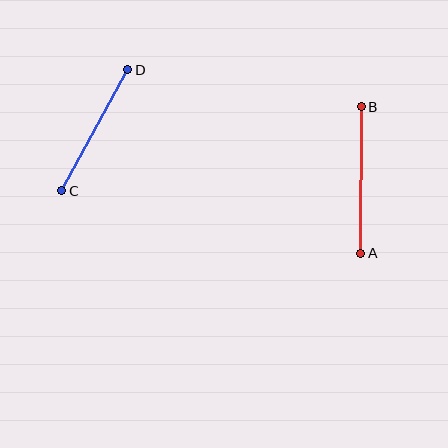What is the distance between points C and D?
The distance is approximately 138 pixels.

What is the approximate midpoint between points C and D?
The midpoint is at approximately (95, 130) pixels.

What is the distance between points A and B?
The distance is approximately 146 pixels.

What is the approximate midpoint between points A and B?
The midpoint is at approximately (361, 180) pixels.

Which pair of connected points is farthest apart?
Points A and B are farthest apart.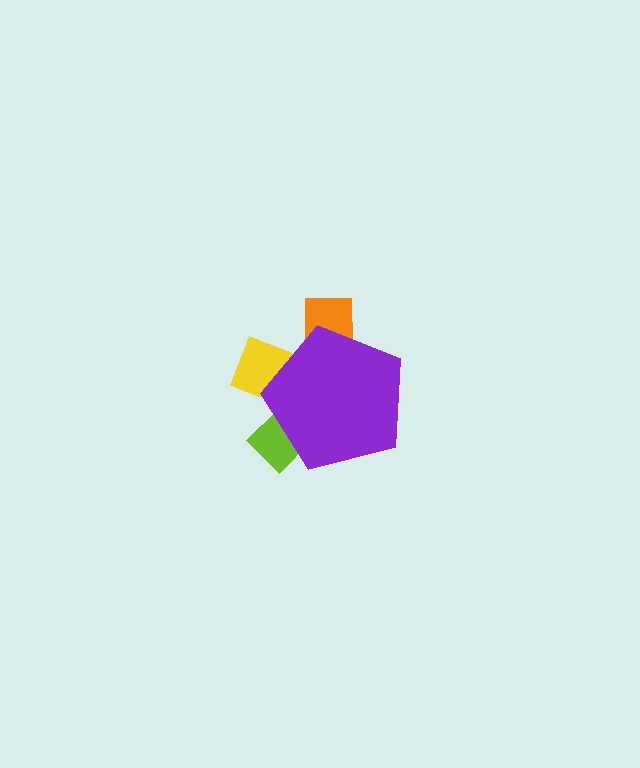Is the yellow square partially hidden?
Yes, the yellow square is partially hidden behind the purple pentagon.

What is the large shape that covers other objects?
A purple pentagon.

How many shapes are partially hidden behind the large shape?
3 shapes are partially hidden.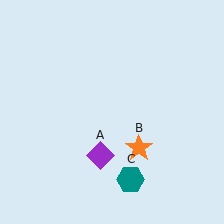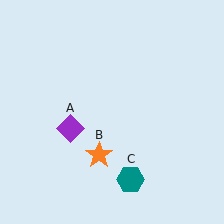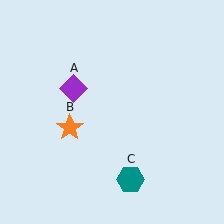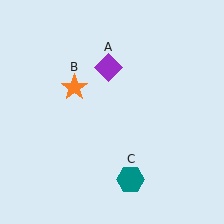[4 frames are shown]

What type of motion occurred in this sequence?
The purple diamond (object A), orange star (object B) rotated clockwise around the center of the scene.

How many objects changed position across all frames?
2 objects changed position: purple diamond (object A), orange star (object B).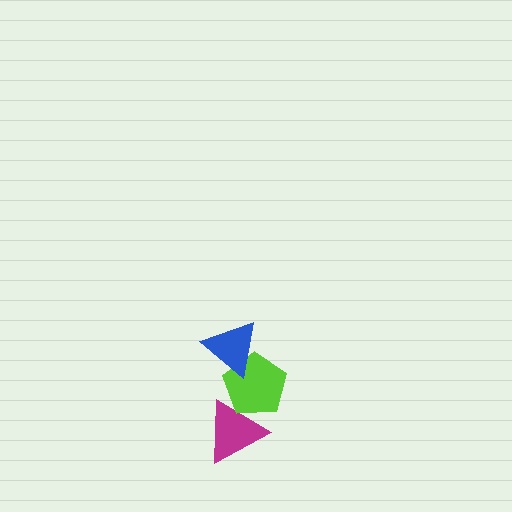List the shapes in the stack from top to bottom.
From top to bottom: the blue triangle, the lime pentagon, the magenta triangle.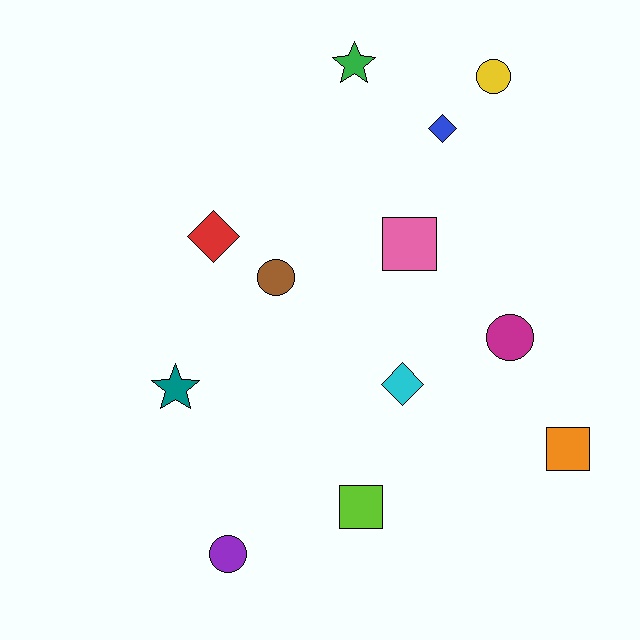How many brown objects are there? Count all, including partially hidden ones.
There is 1 brown object.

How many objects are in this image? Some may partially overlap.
There are 12 objects.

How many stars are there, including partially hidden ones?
There are 2 stars.